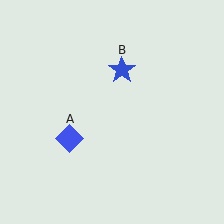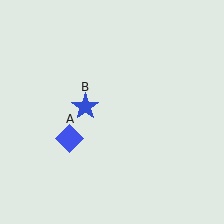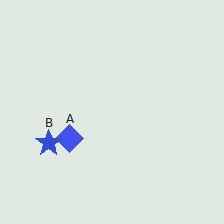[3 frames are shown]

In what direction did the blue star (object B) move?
The blue star (object B) moved down and to the left.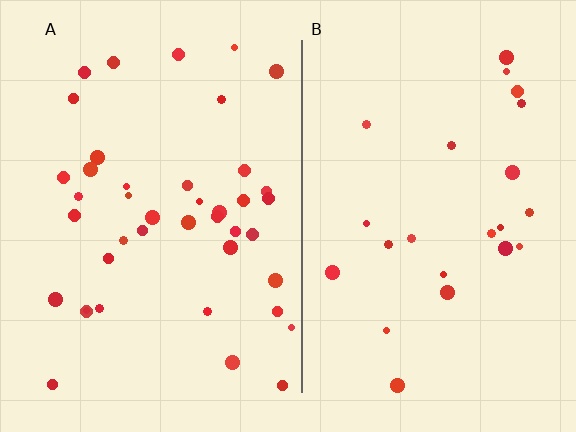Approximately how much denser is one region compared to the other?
Approximately 1.9× — region A over region B.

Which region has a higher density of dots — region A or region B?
A (the left).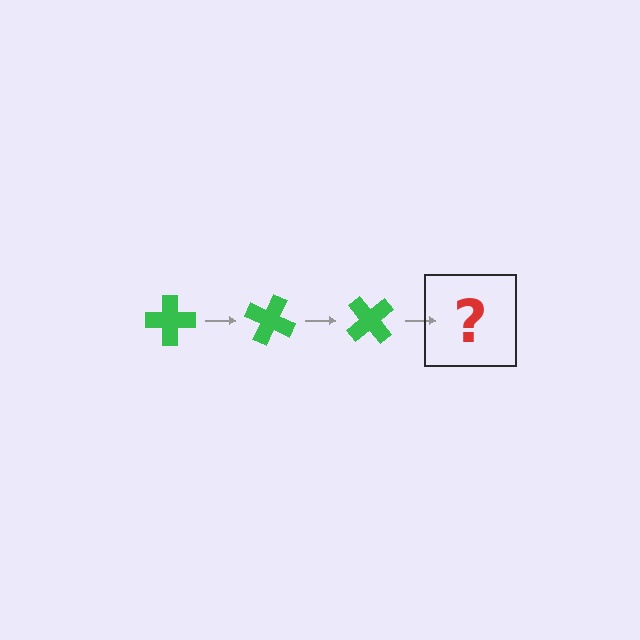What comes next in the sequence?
The next element should be a green cross rotated 75 degrees.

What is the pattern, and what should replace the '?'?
The pattern is that the cross rotates 25 degrees each step. The '?' should be a green cross rotated 75 degrees.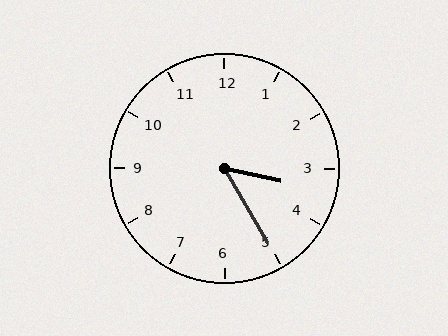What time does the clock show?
3:25.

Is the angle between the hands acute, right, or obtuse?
It is acute.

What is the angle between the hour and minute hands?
Approximately 48 degrees.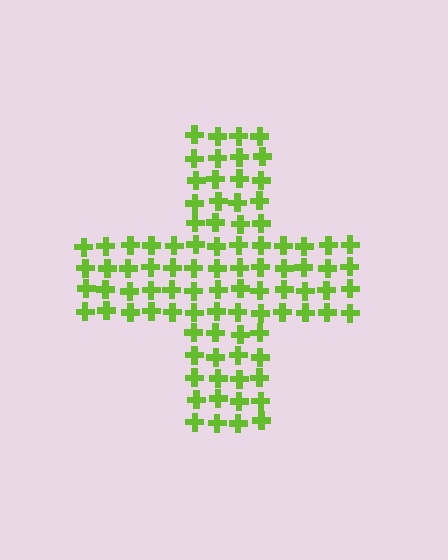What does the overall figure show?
The overall figure shows a cross.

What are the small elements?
The small elements are crosses.